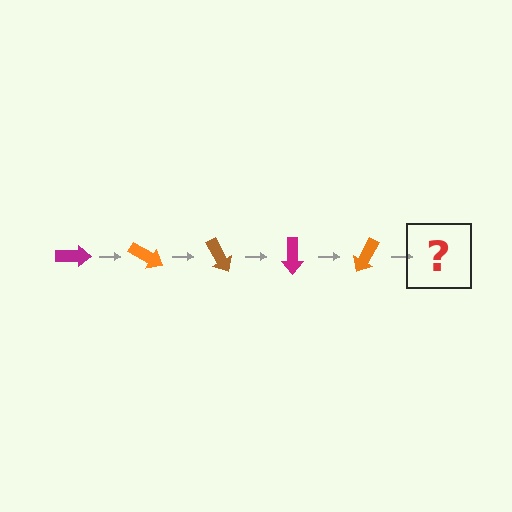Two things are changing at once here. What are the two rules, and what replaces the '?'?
The two rules are that it rotates 30 degrees each step and the color cycles through magenta, orange, and brown. The '?' should be a brown arrow, rotated 150 degrees from the start.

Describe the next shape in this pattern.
It should be a brown arrow, rotated 150 degrees from the start.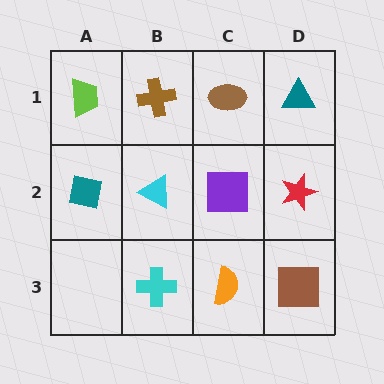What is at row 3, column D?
A brown square.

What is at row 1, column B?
A brown cross.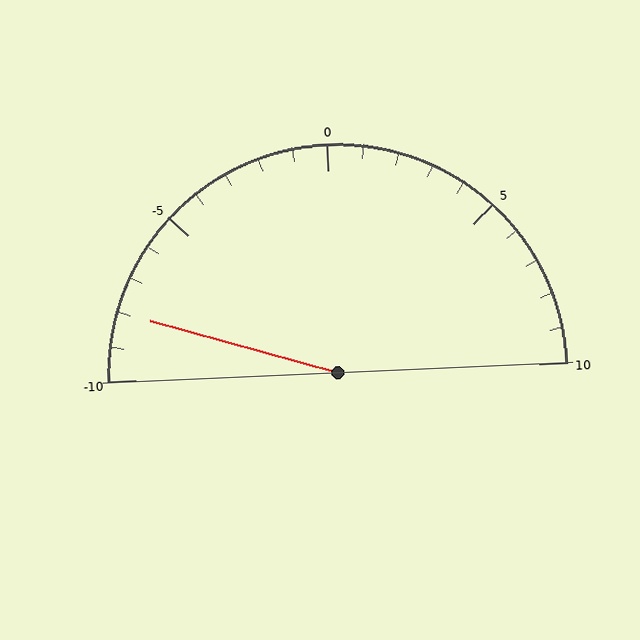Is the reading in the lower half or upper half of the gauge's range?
The reading is in the lower half of the range (-10 to 10).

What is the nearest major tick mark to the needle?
The nearest major tick mark is -10.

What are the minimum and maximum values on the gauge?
The gauge ranges from -10 to 10.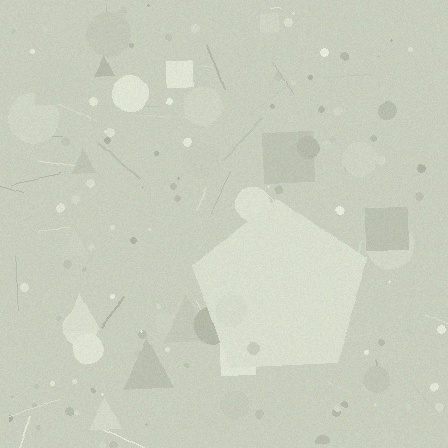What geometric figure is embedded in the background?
A pentagon is embedded in the background.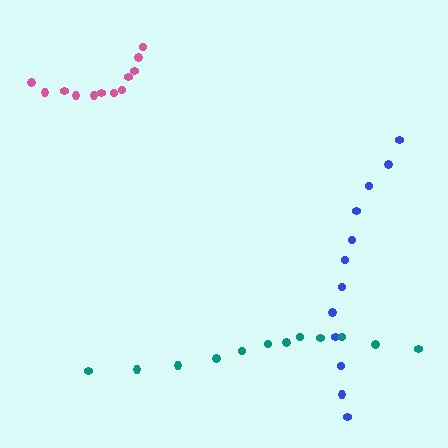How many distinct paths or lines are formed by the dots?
There are 3 distinct paths.